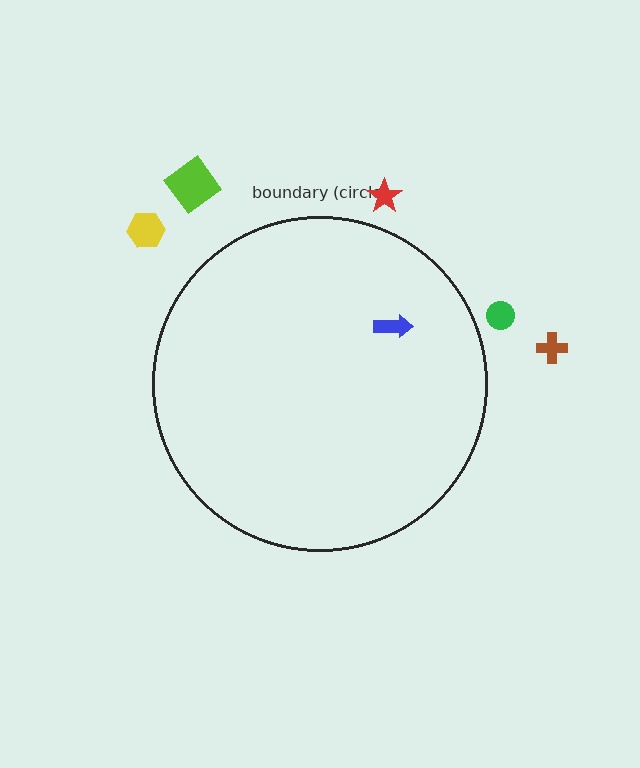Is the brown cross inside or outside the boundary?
Outside.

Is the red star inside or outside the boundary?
Outside.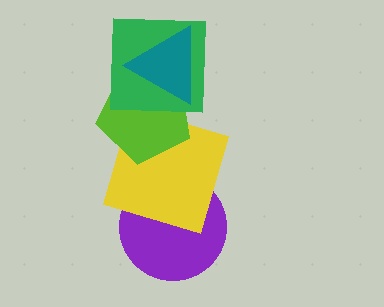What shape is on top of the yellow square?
The lime pentagon is on top of the yellow square.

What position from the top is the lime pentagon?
The lime pentagon is 3rd from the top.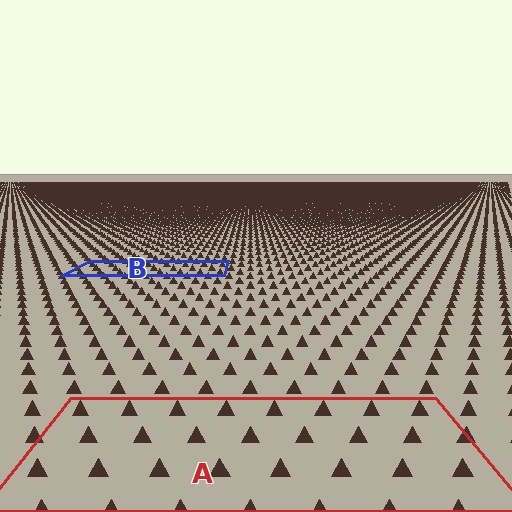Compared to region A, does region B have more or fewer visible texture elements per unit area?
Region B has more texture elements per unit area — they are packed more densely because it is farther away.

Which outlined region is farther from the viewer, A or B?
Region B is farther from the viewer — the texture elements inside it appear smaller and more densely packed.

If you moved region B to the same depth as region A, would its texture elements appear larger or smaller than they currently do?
They would appear larger. At a closer depth, the same texture elements are projected at a bigger on-screen size.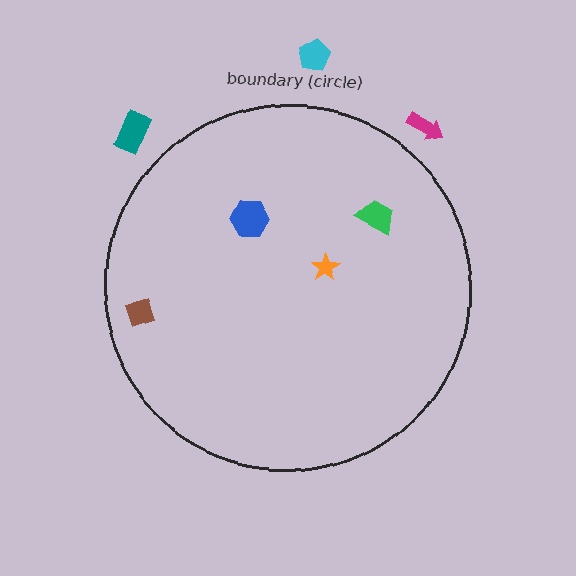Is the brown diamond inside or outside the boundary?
Inside.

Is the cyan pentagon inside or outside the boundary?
Outside.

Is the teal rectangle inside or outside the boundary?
Outside.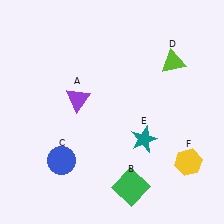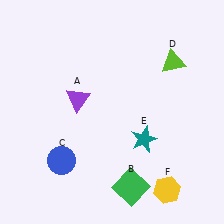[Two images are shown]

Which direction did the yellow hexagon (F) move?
The yellow hexagon (F) moved down.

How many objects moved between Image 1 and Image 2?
1 object moved between the two images.